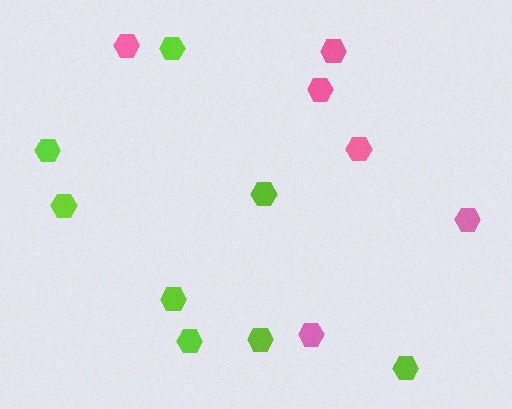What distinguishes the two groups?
There are 2 groups: one group of pink hexagons (6) and one group of lime hexagons (8).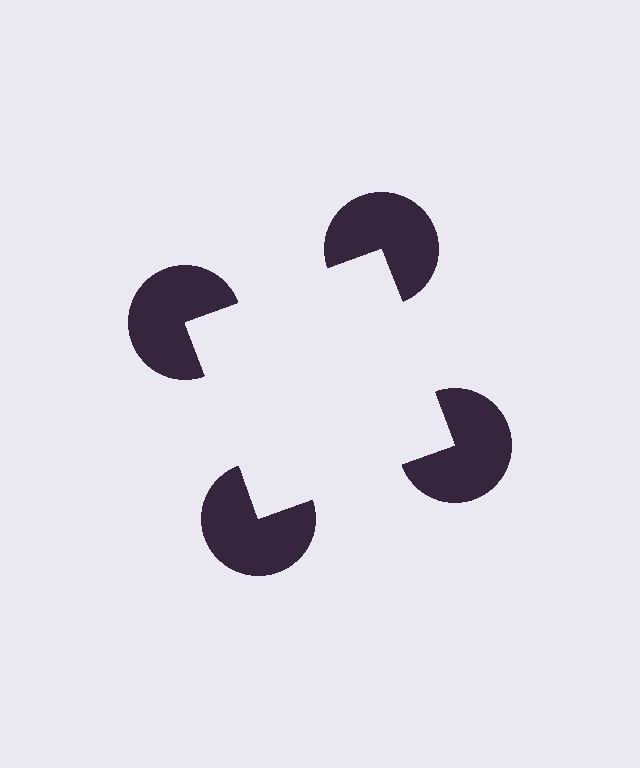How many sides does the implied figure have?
4 sides.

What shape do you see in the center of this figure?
An illusory square — its edges are inferred from the aligned wedge cuts in the pac-man discs, not physically drawn.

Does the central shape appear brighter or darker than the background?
It typically appears slightly brighter than the background, even though no actual brightness change is drawn.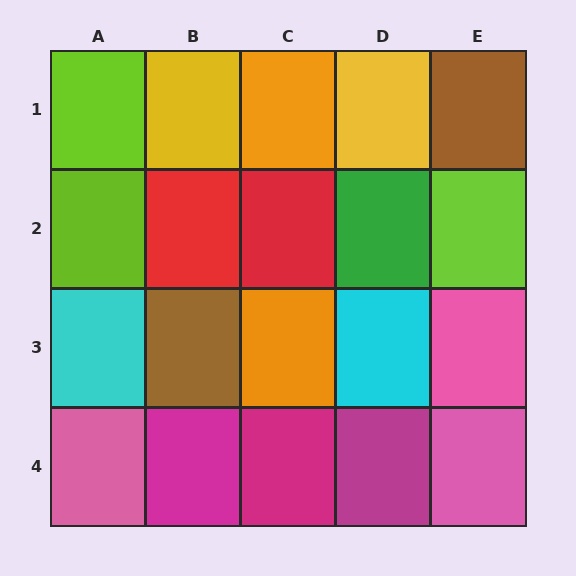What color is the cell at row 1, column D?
Yellow.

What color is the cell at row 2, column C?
Red.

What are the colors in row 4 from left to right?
Pink, magenta, magenta, magenta, pink.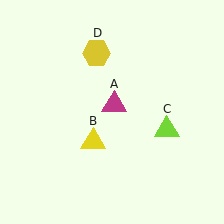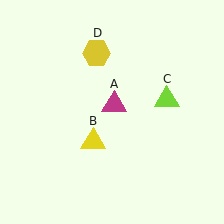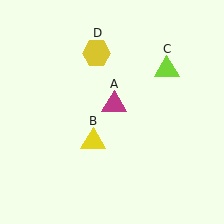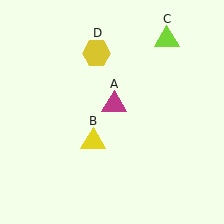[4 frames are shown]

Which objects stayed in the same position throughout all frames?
Magenta triangle (object A) and yellow triangle (object B) and yellow hexagon (object D) remained stationary.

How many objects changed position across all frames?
1 object changed position: lime triangle (object C).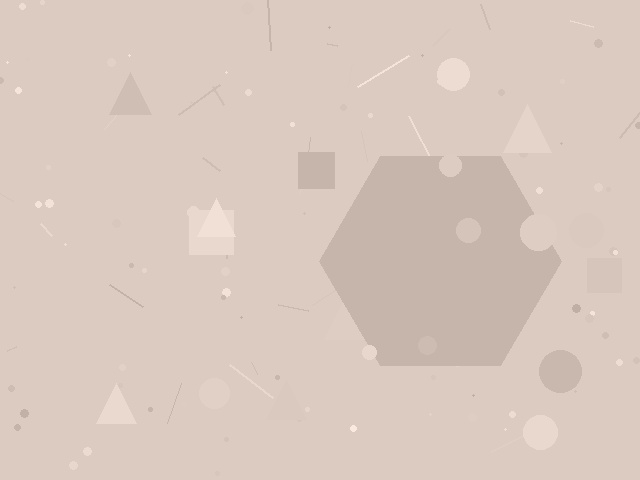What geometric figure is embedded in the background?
A hexagon is embedded in the background.